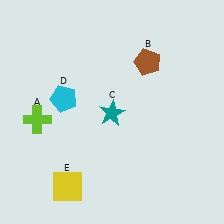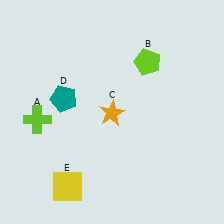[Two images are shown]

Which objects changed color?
B changed from brown to lime. C changed from teal to orange. D changed from cyan to teal.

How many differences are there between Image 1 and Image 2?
There are 3 differences between the two images.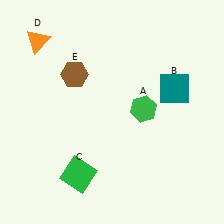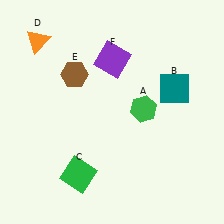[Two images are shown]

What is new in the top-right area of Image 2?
A purple square (F) was added in the top-right area of Image 2.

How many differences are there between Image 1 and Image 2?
There is 1 difference between the two images.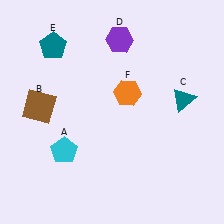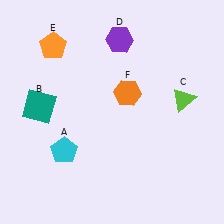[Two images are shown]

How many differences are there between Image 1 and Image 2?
There are 3 differences between the two images.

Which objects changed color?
B changed from brown to teal. C changed from teal to lime. E changed from teal to orange.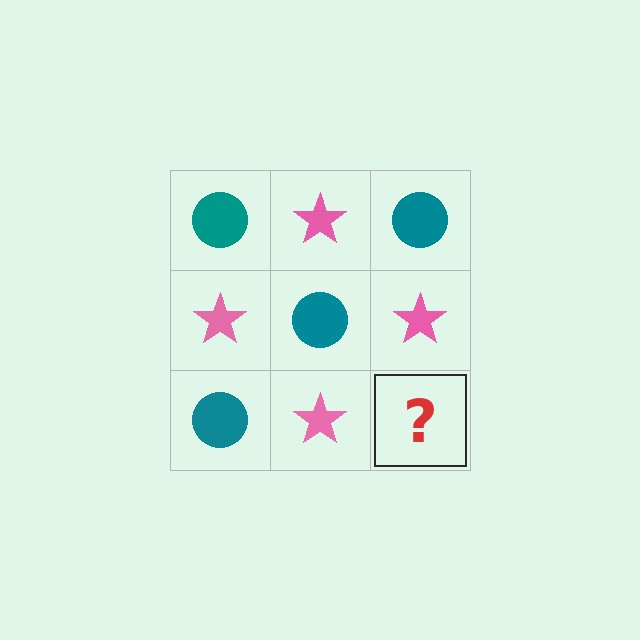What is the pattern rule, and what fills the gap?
The rule is that it alternates teal circle and pink star in a checkerboard pattern. The gap should be filled with a teal circle.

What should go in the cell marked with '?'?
The missing cell should contain a teal circle.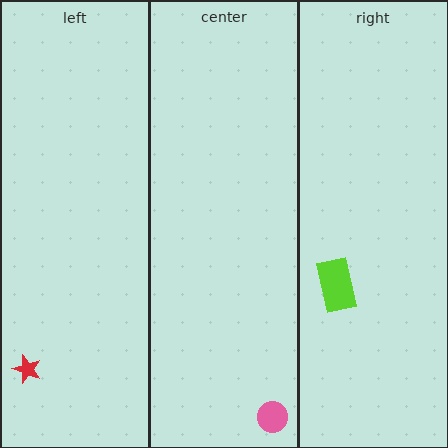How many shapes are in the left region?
1.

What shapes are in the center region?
The pink circle.